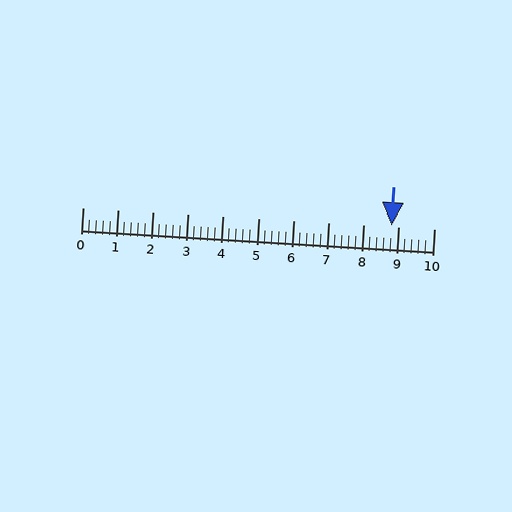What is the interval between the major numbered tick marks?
The major tick marks are spaced 1 units apart.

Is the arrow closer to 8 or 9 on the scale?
The arrow is closer to 9.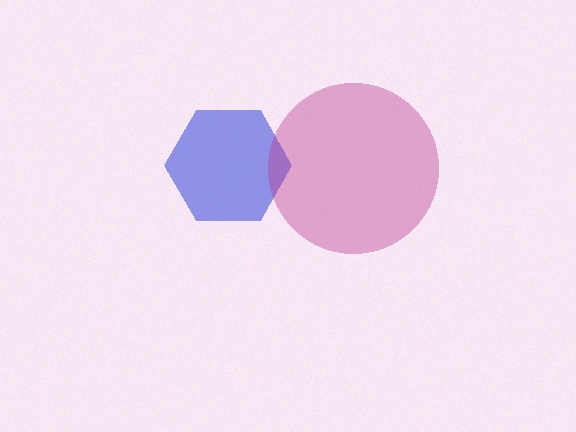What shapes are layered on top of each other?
The layered shapes are: a blue hexagon, a magenta circle.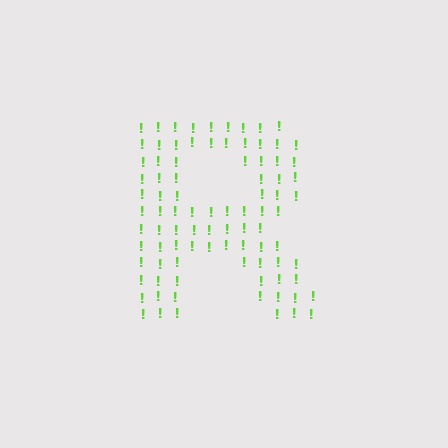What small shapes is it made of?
It is made of small exclamation marks.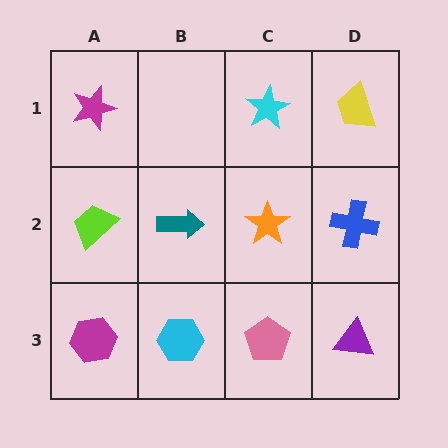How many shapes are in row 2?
4 shapes.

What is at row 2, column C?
An orange star.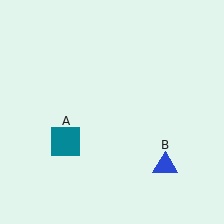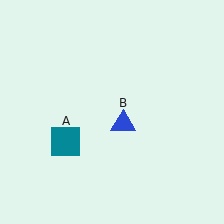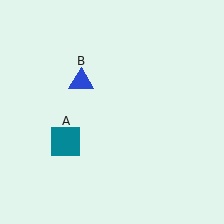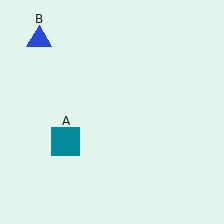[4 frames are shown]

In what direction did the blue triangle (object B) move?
The blue triangle (object B) moved up and to the left.